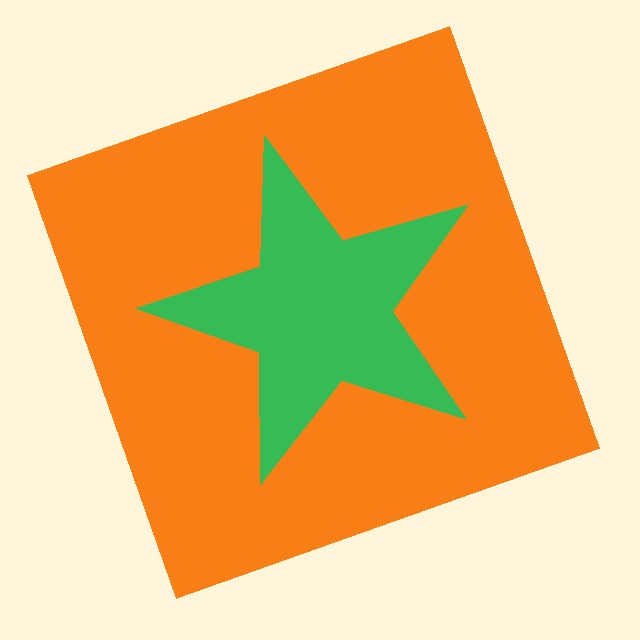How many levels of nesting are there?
2.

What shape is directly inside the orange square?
The green star.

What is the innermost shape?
The green star.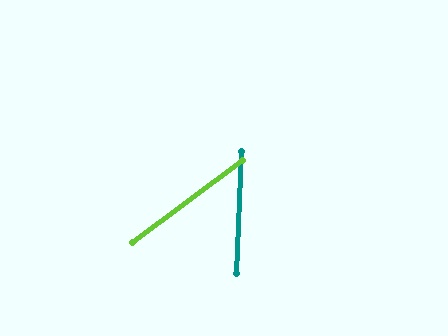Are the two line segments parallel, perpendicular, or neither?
Neither parallel nor perpendicular — they differ by about 51°.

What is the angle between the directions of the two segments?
Approximately 51 degrees.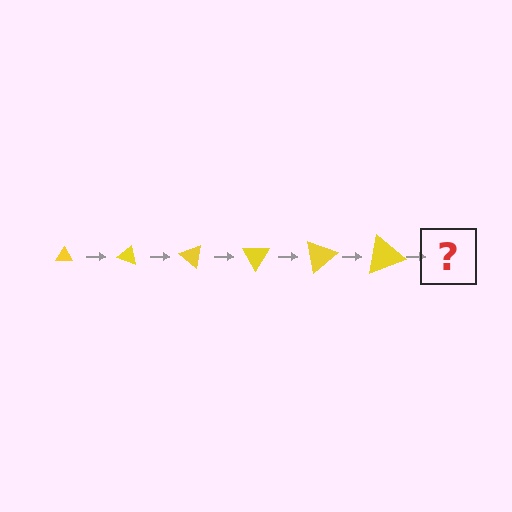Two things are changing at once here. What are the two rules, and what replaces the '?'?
The two rules are that the triangle grows larger each step and it rotates 20 degrees each step. The '?' should be a triangle, larger than the previous one and rotated 120 degrees from the start.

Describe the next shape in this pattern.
It should be a triangle, larger than the previous one and rotated 120 degrees from the start.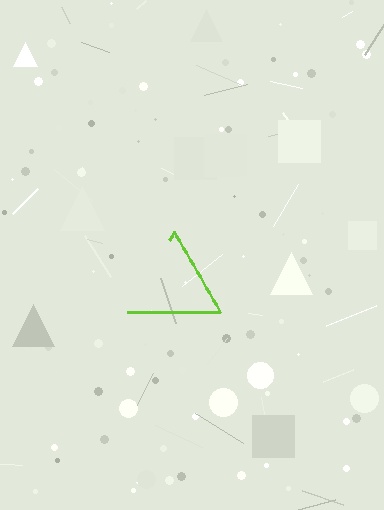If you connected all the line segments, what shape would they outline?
They would outline a triangle.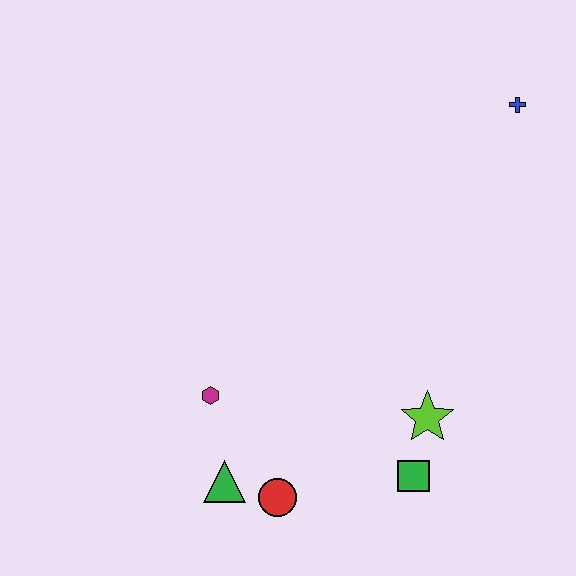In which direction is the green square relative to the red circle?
The green square is to the right of the red circle.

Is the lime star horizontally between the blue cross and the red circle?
Yes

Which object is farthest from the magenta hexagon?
The blue cross is farthest from the magenta hexagon.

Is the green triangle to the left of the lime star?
Yes